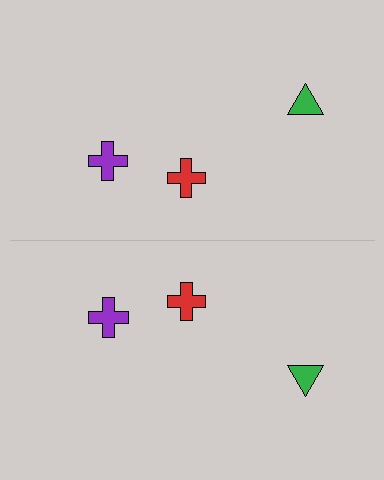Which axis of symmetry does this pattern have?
The pattern has a horizontal axis of symmetry running through the center of the image.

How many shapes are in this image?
There are 6 shapes in this image.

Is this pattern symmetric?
Yes, this pattern has bilateral (reflection) symmetry.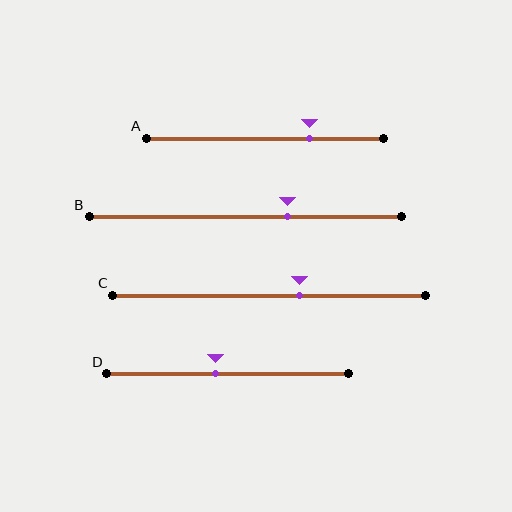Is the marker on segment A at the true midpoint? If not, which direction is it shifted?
No, the marker on segment A is shifted to the right by about 19% of the segment length.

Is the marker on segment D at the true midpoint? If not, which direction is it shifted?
No, the marker on segment D is shifted to the left by about 5% of the segment length.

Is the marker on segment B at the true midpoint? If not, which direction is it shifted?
No, the marker on segment B is shifted to the right by about 13% of the segment length.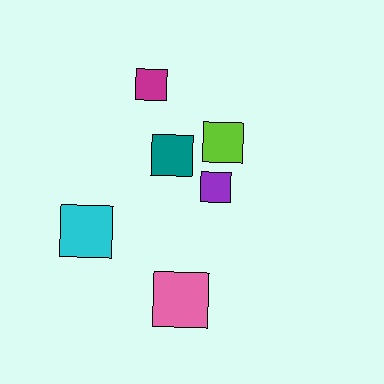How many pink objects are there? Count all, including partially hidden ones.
There is 1 pink object.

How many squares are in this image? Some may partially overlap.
There are 6 squares.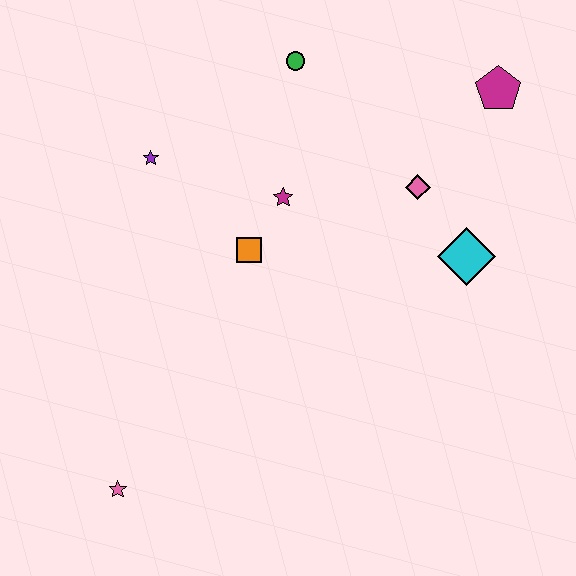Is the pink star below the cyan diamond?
Yes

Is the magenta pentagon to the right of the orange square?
Yes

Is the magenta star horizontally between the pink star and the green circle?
Yes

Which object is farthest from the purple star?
The magenta pentagon is farthest from the purple star.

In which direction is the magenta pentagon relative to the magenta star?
The magenta pentagon is to the right of the magenta star.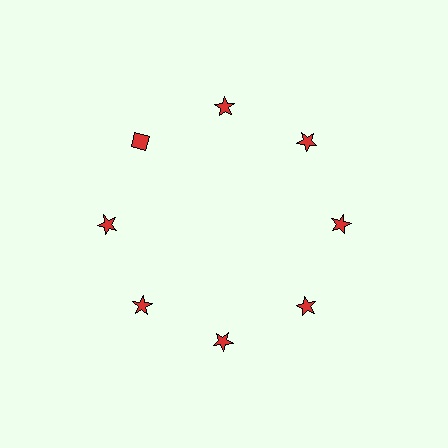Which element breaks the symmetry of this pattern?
The red diamond at roughly the 10 o'clock position breaks the symmetry. All other shapes are red stars.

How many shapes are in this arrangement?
There are 8 shapes arranged in a ring pattern.